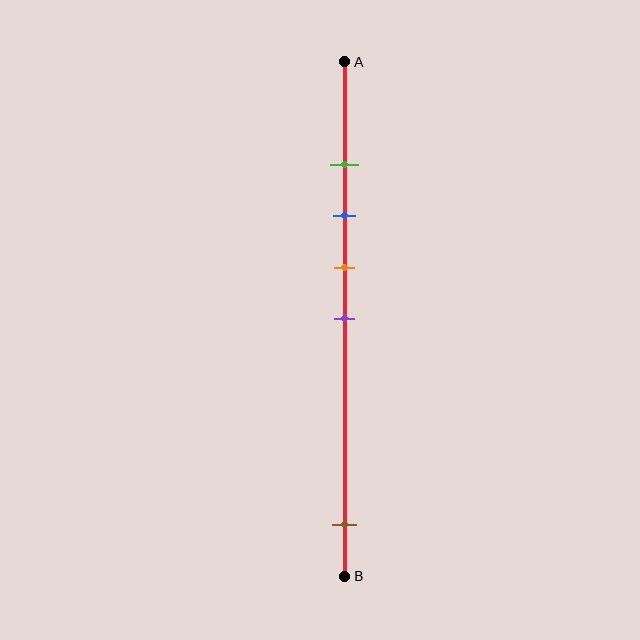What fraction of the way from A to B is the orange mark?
The orange mark is approximately 40% (0.4) of the way from A to B.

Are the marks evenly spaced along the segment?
No, the marks are not evenly spaced.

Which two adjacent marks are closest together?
The green and blue marks are the closest adjacent pair.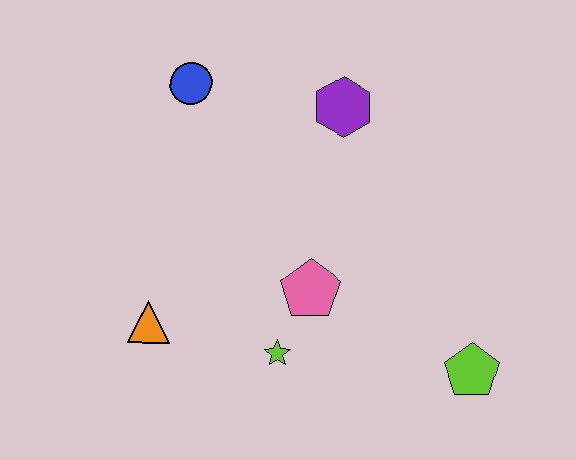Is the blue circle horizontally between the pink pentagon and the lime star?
No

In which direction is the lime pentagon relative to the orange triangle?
The lime pentagon is to the right of the orange triangle.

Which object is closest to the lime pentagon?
The pink pentagon is closest to the lime pentagon.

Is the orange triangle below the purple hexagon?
Yes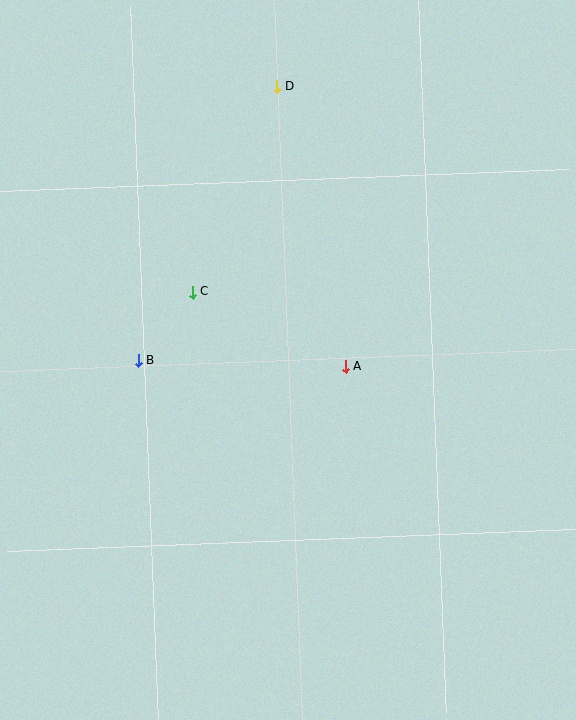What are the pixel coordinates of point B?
Point B is at (138, 360).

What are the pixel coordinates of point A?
Point A is at (346, 367).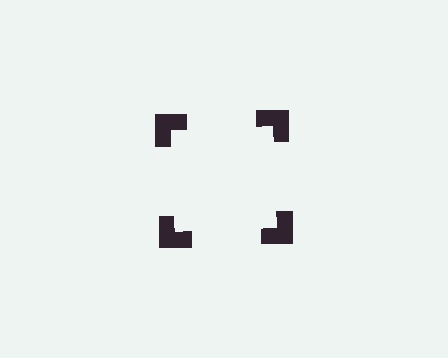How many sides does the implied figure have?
4 sides.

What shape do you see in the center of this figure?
An illusory square — its edges are inferred from the aligned wedge cuts in the notched squares, not physically drawn.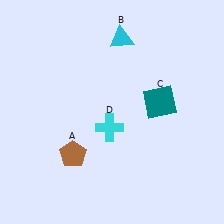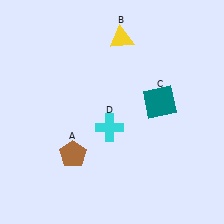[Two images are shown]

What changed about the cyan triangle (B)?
In Image 1, B is cyan. In Image 2, it changed to yellow.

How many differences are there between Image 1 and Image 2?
There is 1 difference between the two images.